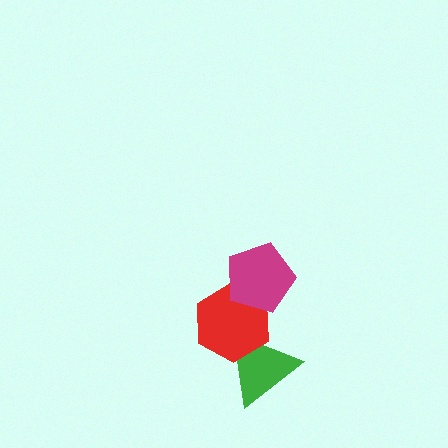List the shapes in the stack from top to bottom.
From top to bottom: the magenta pentagon, the red hexagon, the green triangle.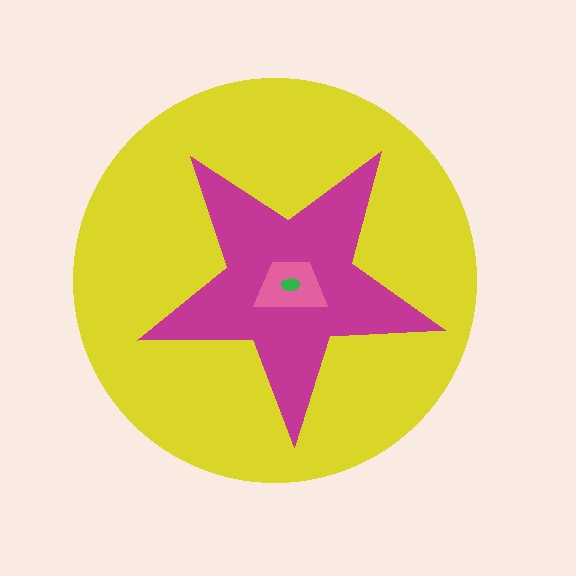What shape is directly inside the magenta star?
The pink trapezoid.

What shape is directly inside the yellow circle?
The magenta star.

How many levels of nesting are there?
4.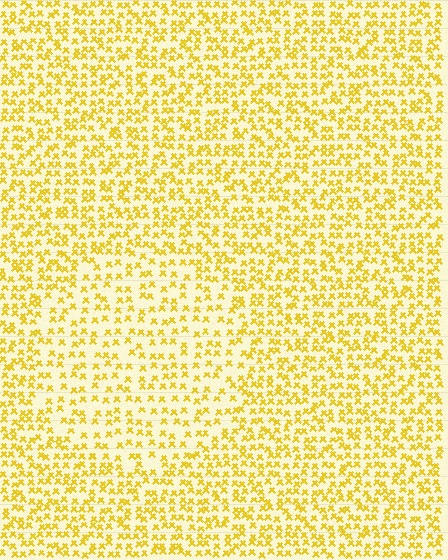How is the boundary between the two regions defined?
The boundary is defined by a change in element density (approximately 1.6x ratio). All elements are the same color, size, and shape.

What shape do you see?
I see a circle.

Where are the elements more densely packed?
The elements are more densely packed outside the circle boundary.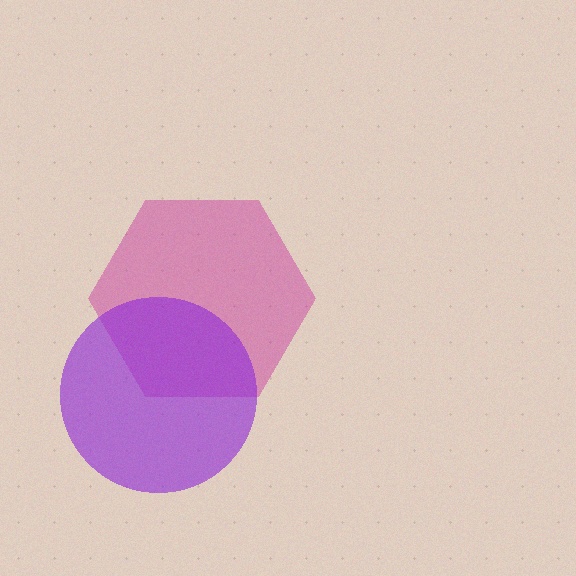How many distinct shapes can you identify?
There are 2 distinct shapes: a magenta hexagon, a purple circle.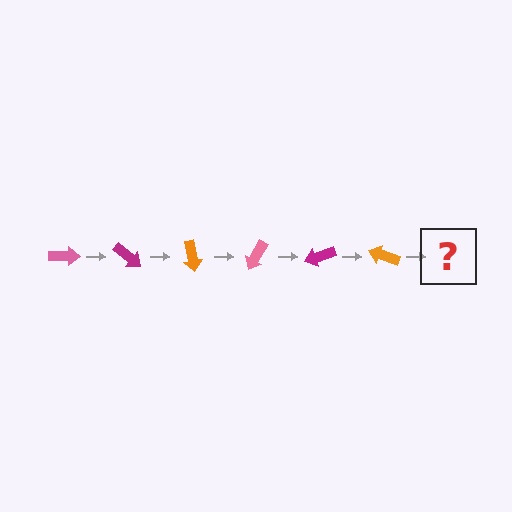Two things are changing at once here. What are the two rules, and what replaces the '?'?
The two rules are that it rotates 40 degrees each step and the color cycles through pink, magenta, and orange. The '?' should be a pink arrow, rotated 240 degrees from the start.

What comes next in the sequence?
The next element should be a pink arrow, rotated 240 degrees from the start.